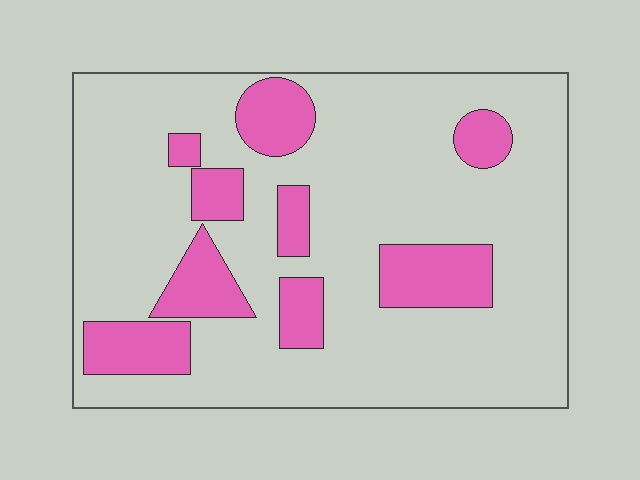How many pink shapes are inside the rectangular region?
9.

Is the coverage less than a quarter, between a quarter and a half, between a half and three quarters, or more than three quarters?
Less than a quarter.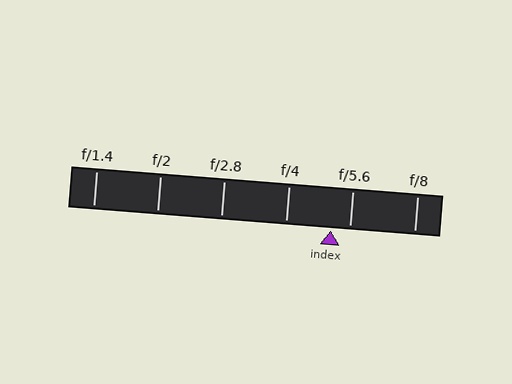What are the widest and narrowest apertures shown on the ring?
The widest aperture shown is f/1.4 and the narrowest is f/8.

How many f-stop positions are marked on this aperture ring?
There are 6 f-stop positions marked.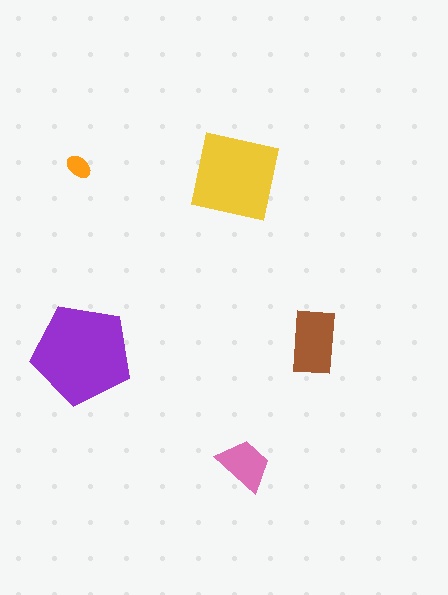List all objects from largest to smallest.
The purple pentagon, the yellow square, the brown rectangle, the pink trapezoid, the orange ellipse.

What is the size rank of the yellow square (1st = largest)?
2nd.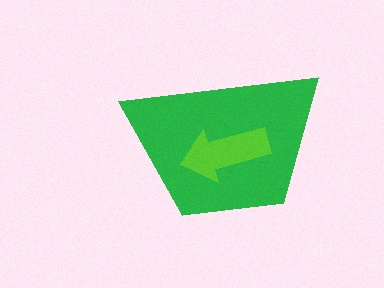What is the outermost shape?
The green trapezoid.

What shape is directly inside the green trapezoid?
The lime arrow.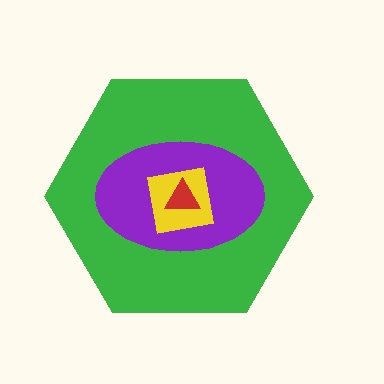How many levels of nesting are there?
4.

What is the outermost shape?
The green hexagon.